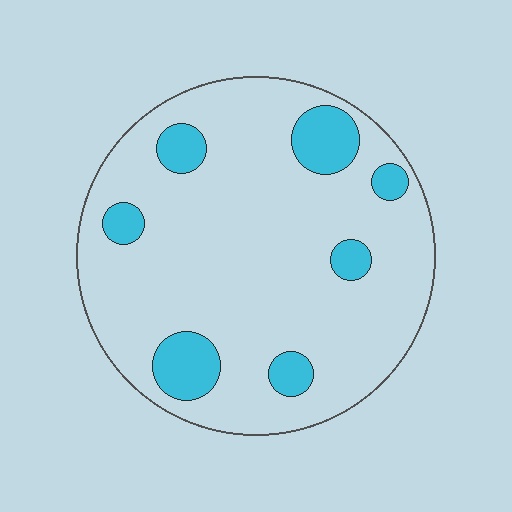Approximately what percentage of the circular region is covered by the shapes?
Approximately 15%.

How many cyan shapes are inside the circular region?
7.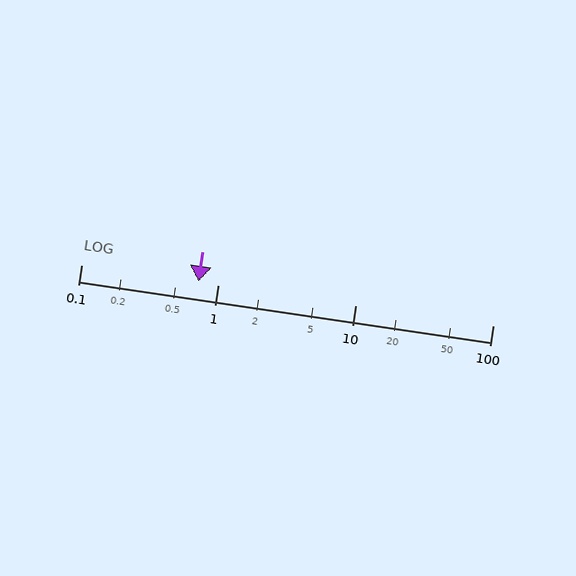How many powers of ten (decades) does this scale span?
The scale spans 3 decades, from 0.1 to 100.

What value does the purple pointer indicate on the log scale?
The pointer indicates approximately 0.72.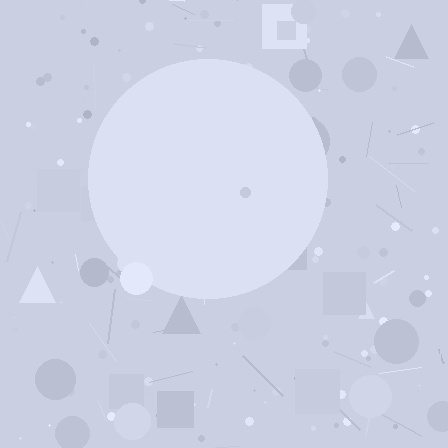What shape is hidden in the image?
A circle is hidden in the image.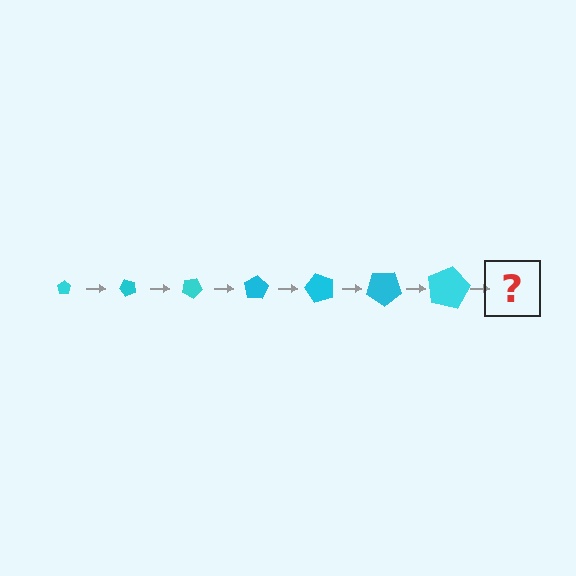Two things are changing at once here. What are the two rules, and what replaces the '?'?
The two rules are that the pentagon grows larger each step and it rotates 50 degrees each step. The '?' should be a pentagon, larger than the previous one and rotated 350 degrees from the start.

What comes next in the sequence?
The next element should be a pentagon, larger than the previous one and rotated 350 degrees from the start.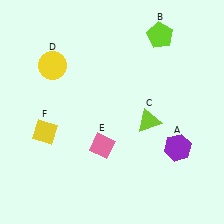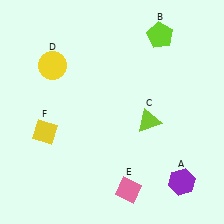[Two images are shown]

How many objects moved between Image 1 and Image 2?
2 objects moved between the two images.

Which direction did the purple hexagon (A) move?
The purple hexagon (A) moved down.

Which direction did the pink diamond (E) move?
The pink diamond (E) moved down.